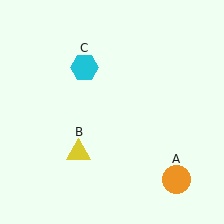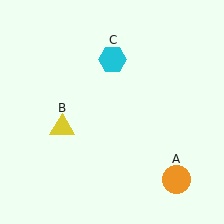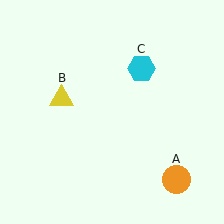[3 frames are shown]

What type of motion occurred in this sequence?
The yellow triangle (object B), cyan hexagon (object C) rotated clockwise around the center of the scene.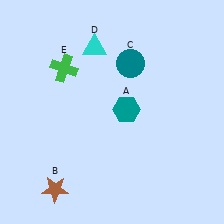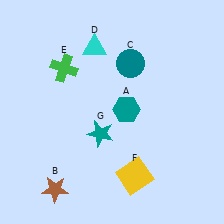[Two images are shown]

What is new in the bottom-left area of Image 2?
A teal star (G) was added in the bottom-left area of Image 2.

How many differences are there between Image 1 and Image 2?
There are 2 differences between the two images.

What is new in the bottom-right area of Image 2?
A yellow square (F) was added in the bottom-right area of Image 2.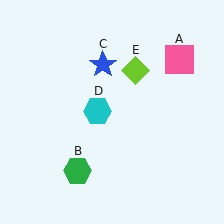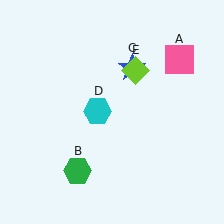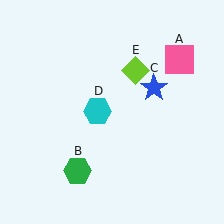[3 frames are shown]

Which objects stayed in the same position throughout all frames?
Pink square (object A) and green hexagon (object B) and cyan hexagon (object D) and lime diamond (object E) remained stationary.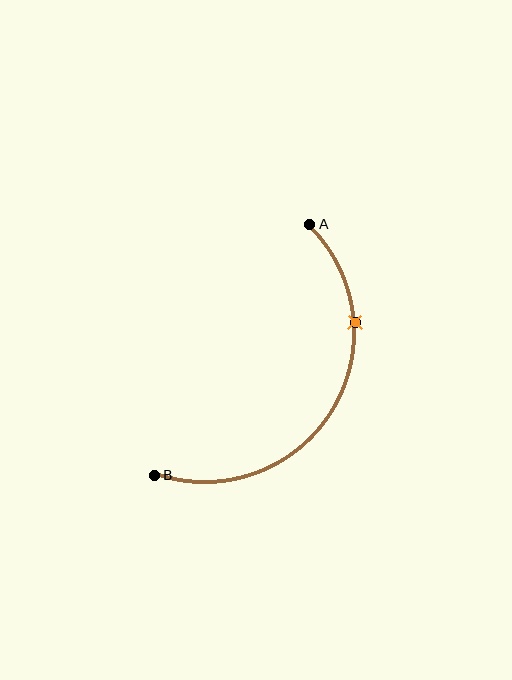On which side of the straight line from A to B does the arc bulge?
The arc bulges to the right of the straight line connecting A and B.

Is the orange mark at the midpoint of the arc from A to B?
No. The orange mark lies on the arc but is closer to endpoint A. The arc midpoint would be at the point on the curve equidistant along the arc from both A and B.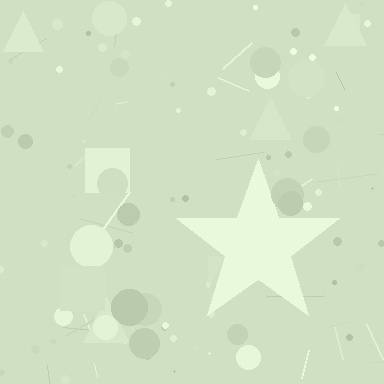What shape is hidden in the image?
A star is hidden in the image.